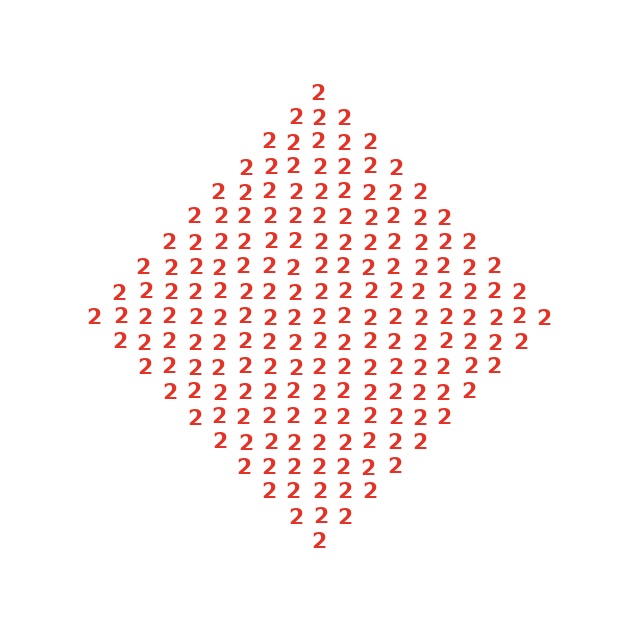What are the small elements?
The small elements are digit 2's.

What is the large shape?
The large shape is a diamond.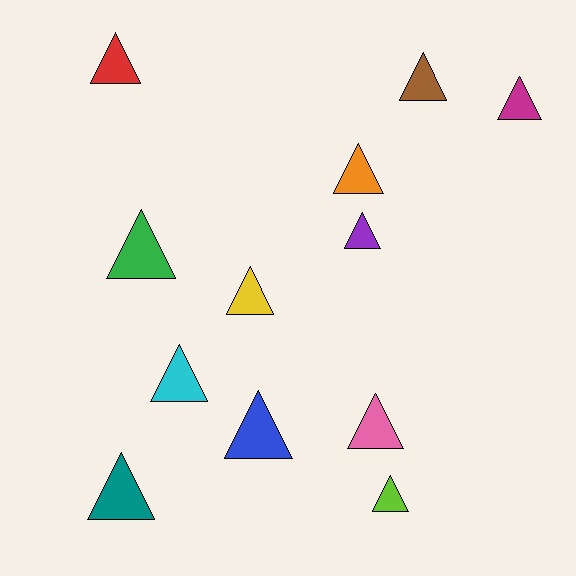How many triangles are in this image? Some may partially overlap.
There are 12 triangles.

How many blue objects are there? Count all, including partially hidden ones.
There is 1 blue object.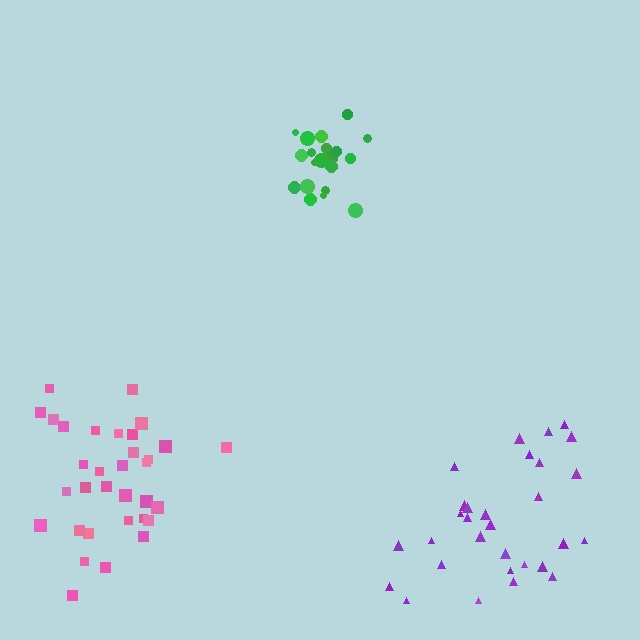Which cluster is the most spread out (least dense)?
Purple.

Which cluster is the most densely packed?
Green.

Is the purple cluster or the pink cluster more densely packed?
Pink.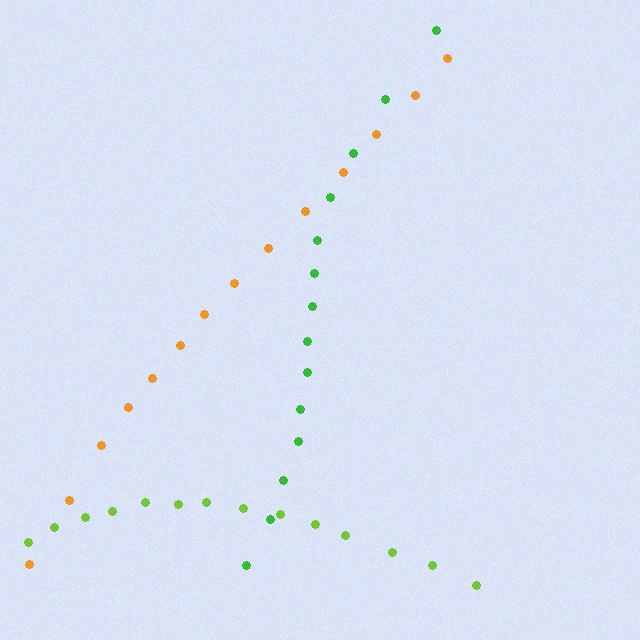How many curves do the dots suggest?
There are 3 distinct paths.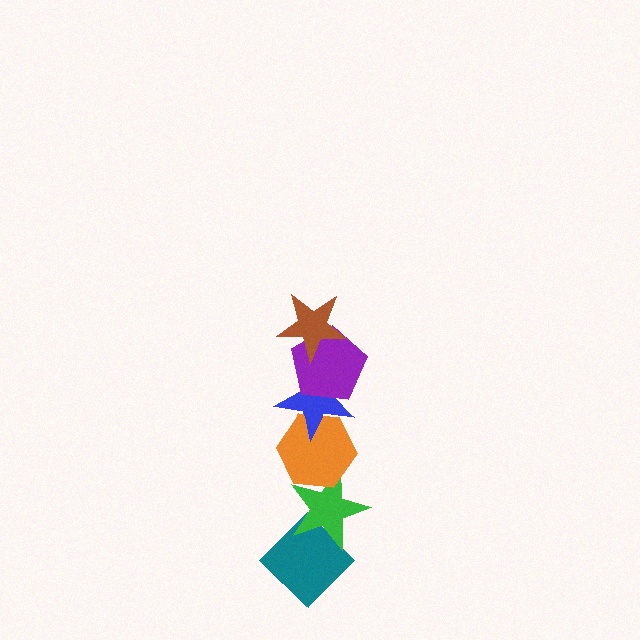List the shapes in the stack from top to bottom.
From top to bottom: the brown star, the purple pentagon, the blue star, the orange hexagon, the green star, the teal diamond.